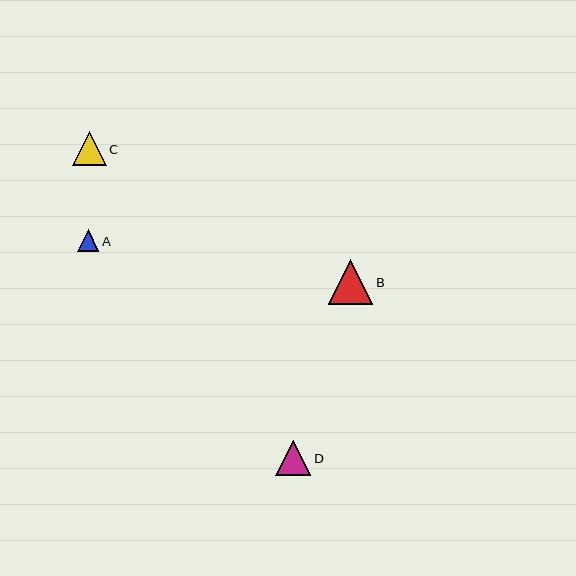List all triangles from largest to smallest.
From largest to smallest: B, D, C, A.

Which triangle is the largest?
Triangle B is the largest with a size of approximately 45 pixels.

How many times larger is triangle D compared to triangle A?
Triangle D is approximately 1.7 times the size of triangle A.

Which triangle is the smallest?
Triangle A is the smallest with a size of approximately 21 pixels.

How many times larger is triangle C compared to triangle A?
Triangle C is approximately 1.6 times the size of triangle A.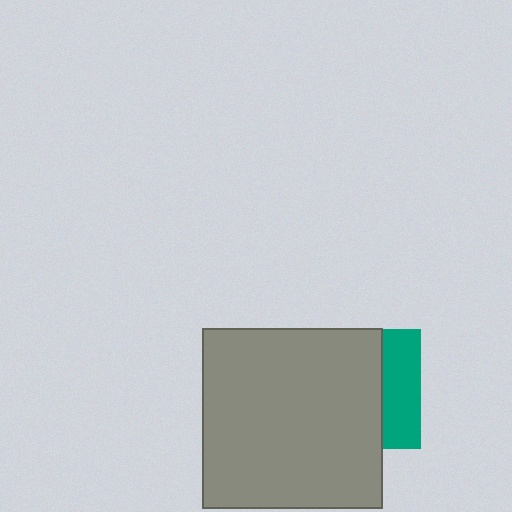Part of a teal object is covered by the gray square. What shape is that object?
It is a square.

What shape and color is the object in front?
The object in front is a gray square.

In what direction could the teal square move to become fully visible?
The teal square could move right. That would shift it out from behind the gray square entirely.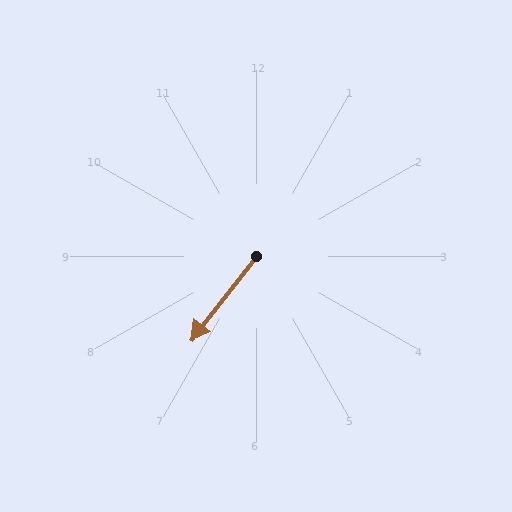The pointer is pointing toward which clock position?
Roughly 7 o'clock.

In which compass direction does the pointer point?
Southwest.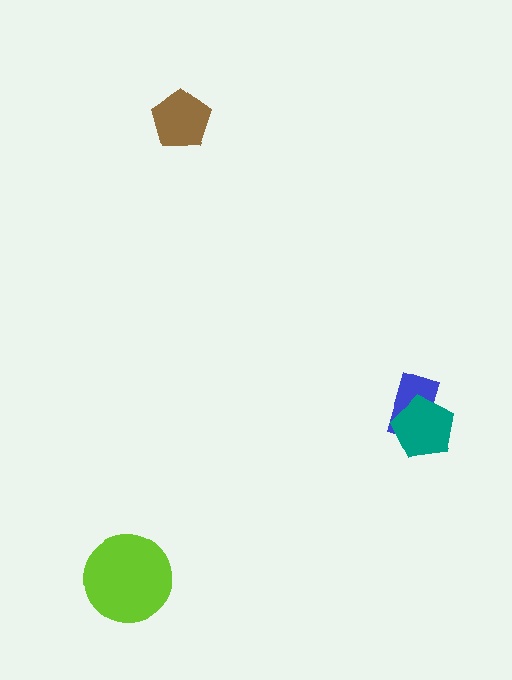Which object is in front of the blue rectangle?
The teal pentagon is in front of the blue rectangle.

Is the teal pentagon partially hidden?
No, no other shape covers it.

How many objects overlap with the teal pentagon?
1 object overlaps with the teal pentagon.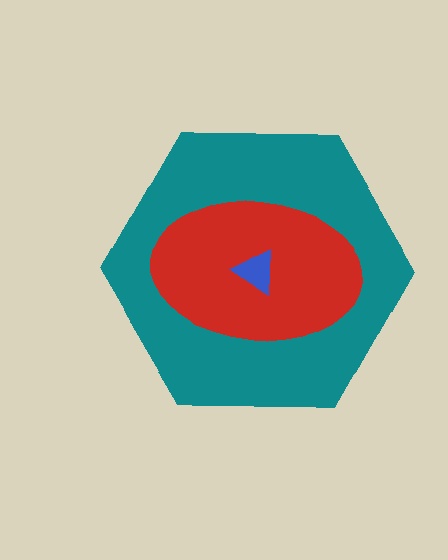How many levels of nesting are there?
3.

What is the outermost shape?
The teal hexagon.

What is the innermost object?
The blue triangle.